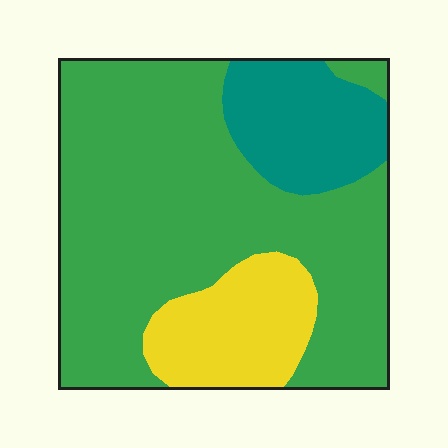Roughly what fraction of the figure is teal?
Teal covers 16% of the figure.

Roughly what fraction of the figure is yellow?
Yellow covers 16% of the figure.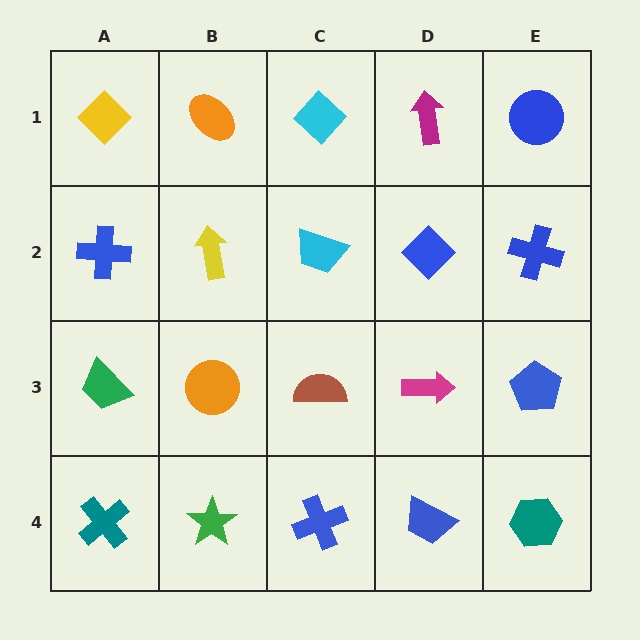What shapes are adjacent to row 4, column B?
An orange circle (row 3, column B), a teal cross (row 4, column A), a blue cross (row 4, column C).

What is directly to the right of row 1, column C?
A magenta arrow.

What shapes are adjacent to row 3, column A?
A blue cross (row 2, column A), a teal cross (row 4, column A), an orange circle (row 3, column B).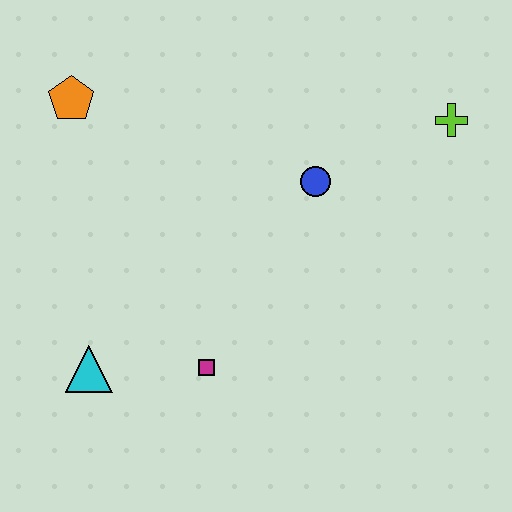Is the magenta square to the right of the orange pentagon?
Yes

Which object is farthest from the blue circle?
The cyan triangle is farthest from the blue circle.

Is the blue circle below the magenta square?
No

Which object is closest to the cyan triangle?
The magenta square is closest to the cyan triangle.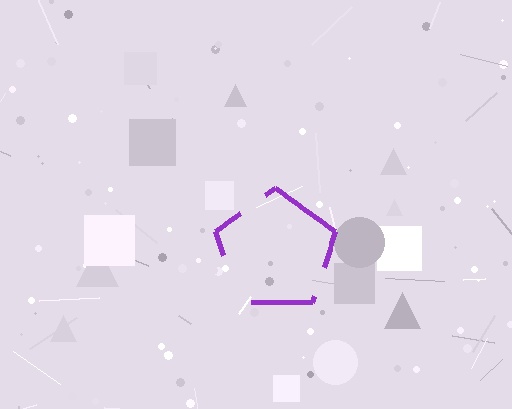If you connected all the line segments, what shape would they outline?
They would outline a pentagon.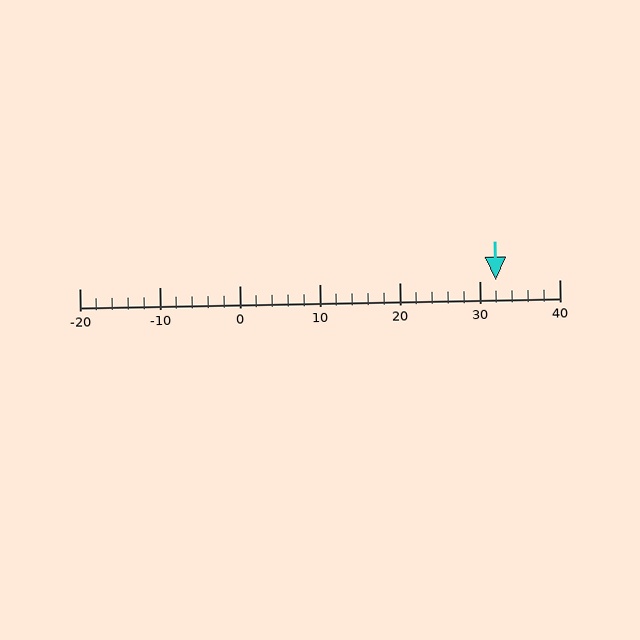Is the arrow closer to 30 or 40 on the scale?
The arrow is closer to 30.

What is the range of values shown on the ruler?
The ruler shows values from -20 to 40.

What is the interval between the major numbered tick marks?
The major tick marks are spaced 10 units apart.